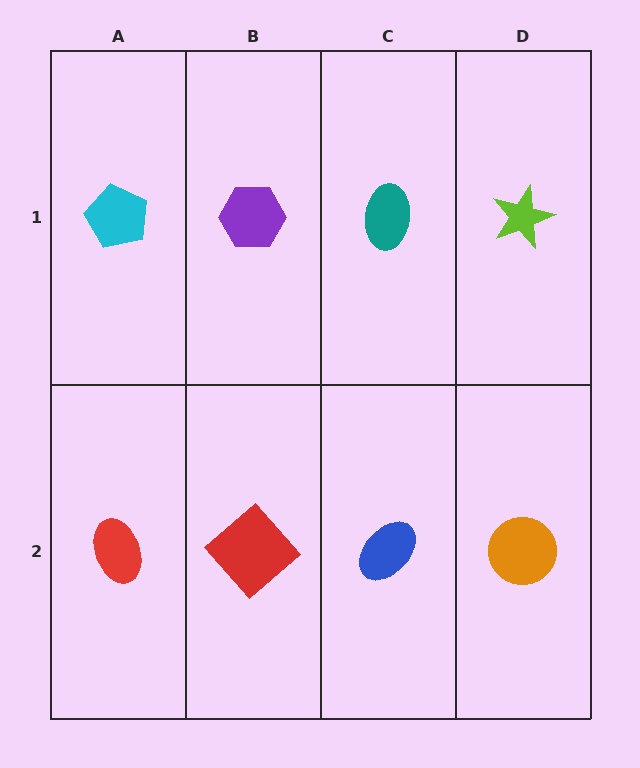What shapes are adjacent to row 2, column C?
A teal ellipse (row 1, column C), a red diamond (row 2, column B), an orange circle (row 2, column D).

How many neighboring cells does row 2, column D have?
2.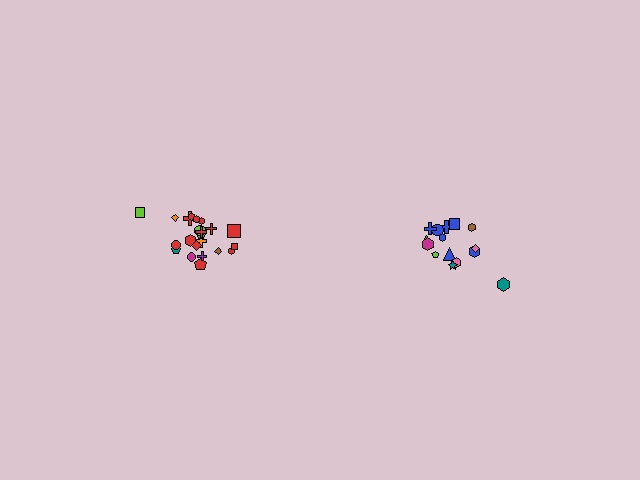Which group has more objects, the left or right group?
The left group.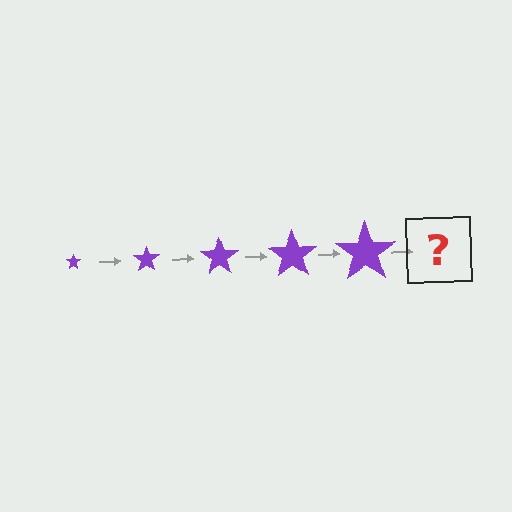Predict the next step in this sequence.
The next step is a purple star, larger than the previous one.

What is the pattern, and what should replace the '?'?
The pattern is that the star gets progressively larger each step. The '?' should be a purple star, larger than the previous one.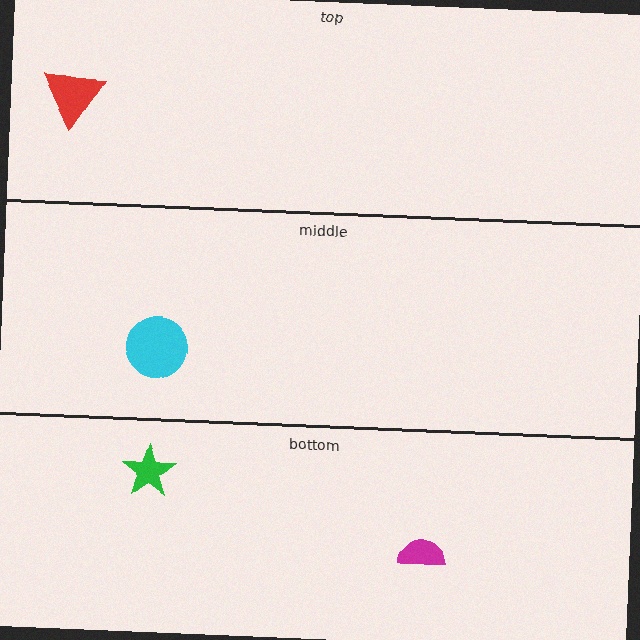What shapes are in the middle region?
The cyan circle.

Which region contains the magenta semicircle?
The bottom region.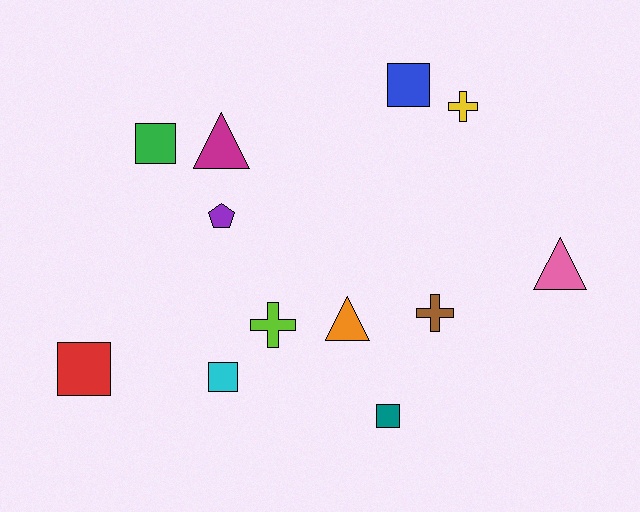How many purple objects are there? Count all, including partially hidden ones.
There is 1 purple object.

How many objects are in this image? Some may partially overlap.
There are 12 objects.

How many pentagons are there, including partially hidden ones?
There is 1 pentagon.